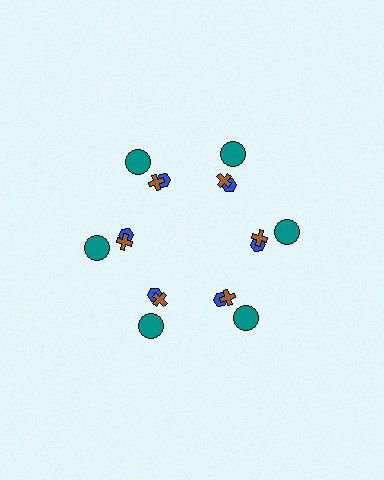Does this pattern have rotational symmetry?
Yes, this pattern has 6-fold rotational symmetry. It looks the same after rotating 60 degrees around the center.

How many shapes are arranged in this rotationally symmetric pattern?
There are 18 shapes, arranged in 6 groups of 3.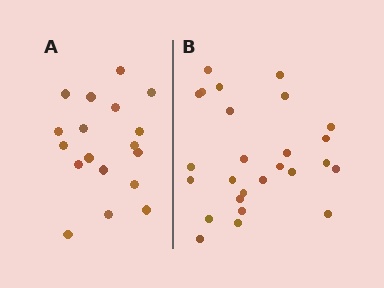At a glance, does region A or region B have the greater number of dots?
Region B (the right region) has more dots.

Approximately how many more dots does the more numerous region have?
Region B has roughly 8 or so more dots than region A.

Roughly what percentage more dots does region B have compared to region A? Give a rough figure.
About 45% more.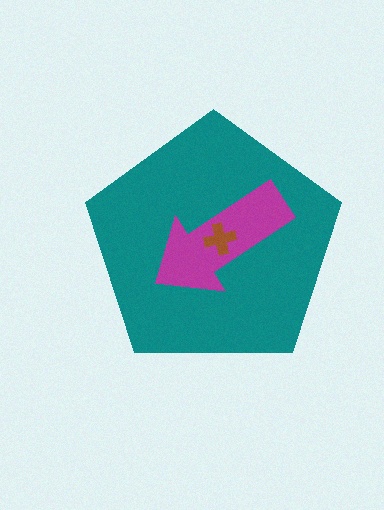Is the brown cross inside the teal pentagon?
Yes.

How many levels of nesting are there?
3.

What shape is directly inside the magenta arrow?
The brown cross.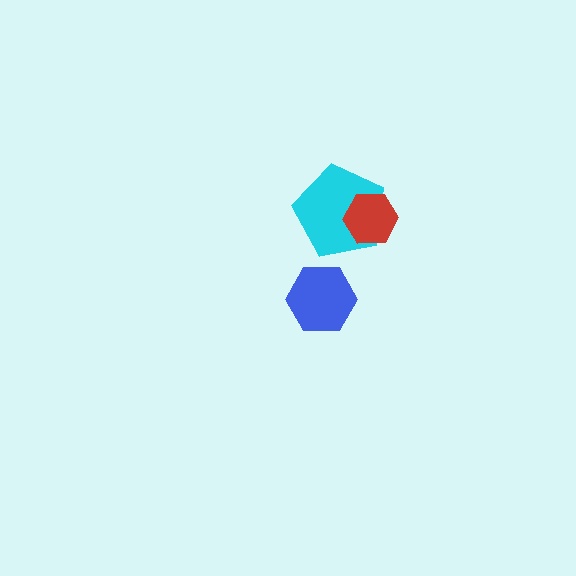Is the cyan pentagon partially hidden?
Yes, it is partially covered by another shape.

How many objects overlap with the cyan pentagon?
1 object overlaps with the cyan pentagon.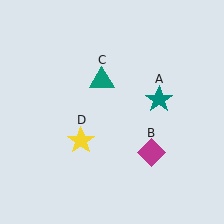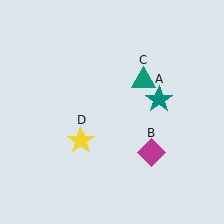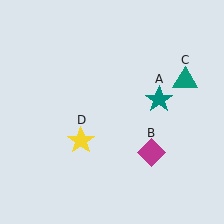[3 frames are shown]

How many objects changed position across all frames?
1 object changed position: teal triangle (object C).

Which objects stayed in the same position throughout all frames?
Teal star (object A) and magenta diamond (object B) and yellow star (object D) remained stationary.